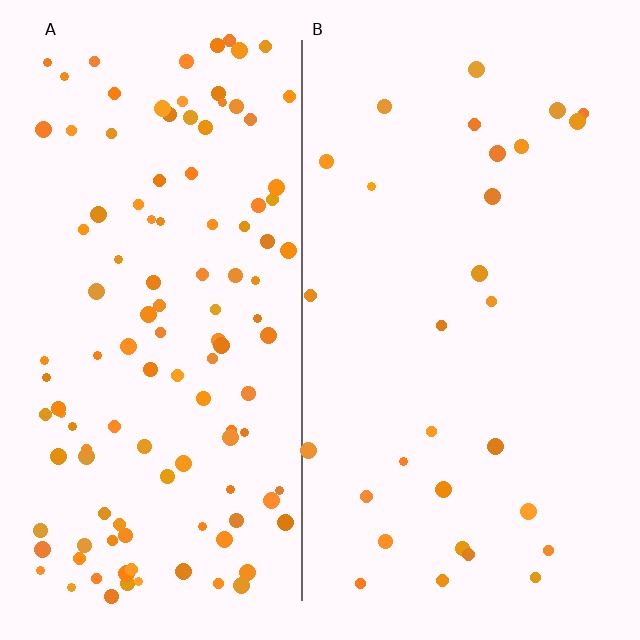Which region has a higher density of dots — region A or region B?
A (the left).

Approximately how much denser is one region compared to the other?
Approximately 3.9× — region A over region B.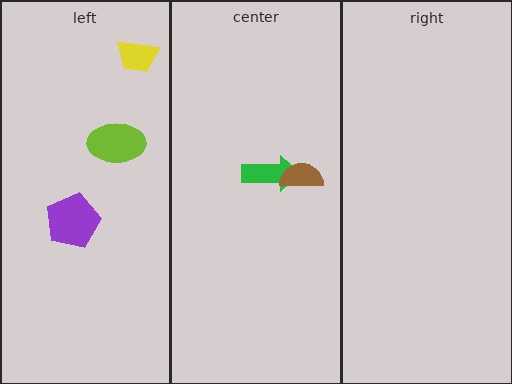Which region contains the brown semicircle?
The center region.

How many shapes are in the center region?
2.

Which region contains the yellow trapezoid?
The left region.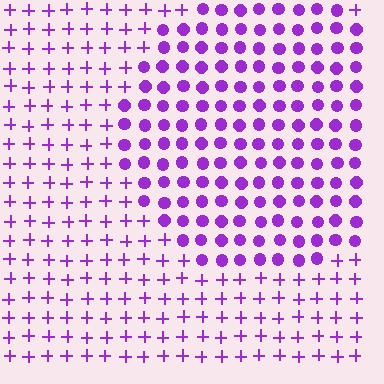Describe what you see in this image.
The image is filled with small purple elements arranged in a uniform grid. A circle-shaped region contains circles, while the surrounding area contains plus signs. The boundary is defined purely by the change in element shape.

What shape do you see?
I see a circle.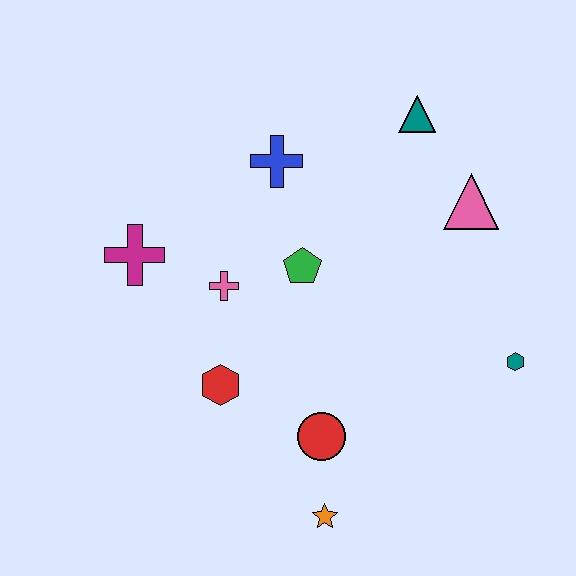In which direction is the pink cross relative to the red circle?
The pink cross is above the red circle.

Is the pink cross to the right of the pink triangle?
No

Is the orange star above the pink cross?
No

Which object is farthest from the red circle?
The teal triangle is farthest from the red circle.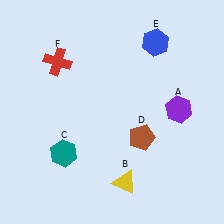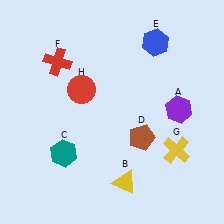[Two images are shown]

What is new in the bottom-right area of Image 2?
A yellow cross (G) was added in the bottom-right area of Image 2.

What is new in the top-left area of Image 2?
A red circle (H) was added in the top-left area of Image 2.